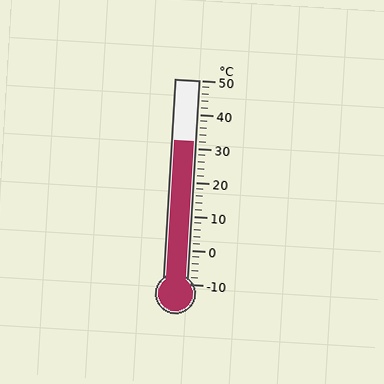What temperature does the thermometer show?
The thermometer shows approximately 32°C.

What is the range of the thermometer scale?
The thermometer scale ranges from -10°C to 50°C.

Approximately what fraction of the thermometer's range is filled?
The thermometer is filled to approximately 70% of its range.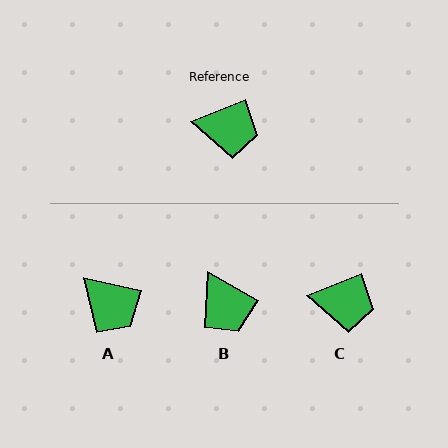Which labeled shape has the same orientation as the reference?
C.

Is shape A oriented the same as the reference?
No, it is off by about 34 degrees.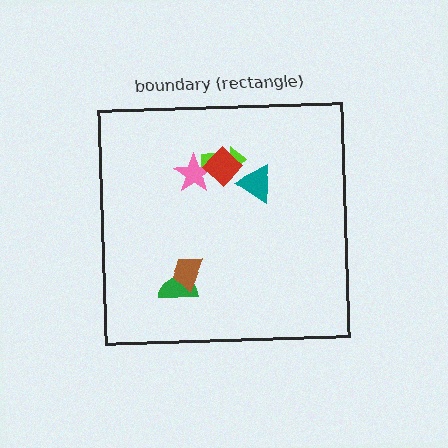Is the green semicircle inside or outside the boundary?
Inside.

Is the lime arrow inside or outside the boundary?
Inside.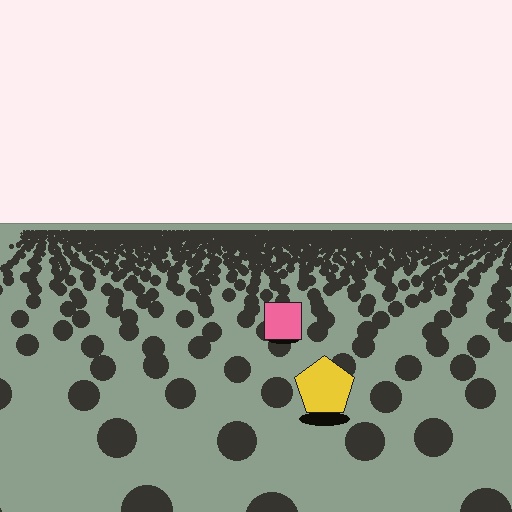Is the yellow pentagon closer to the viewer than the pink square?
Yes. The yellow pentagon is closer — you can tell from the texture gradient: the ground texture is coarser near it.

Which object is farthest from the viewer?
The pink square is farthest from the viewer. It appears smaller and the ground texture around it is denser.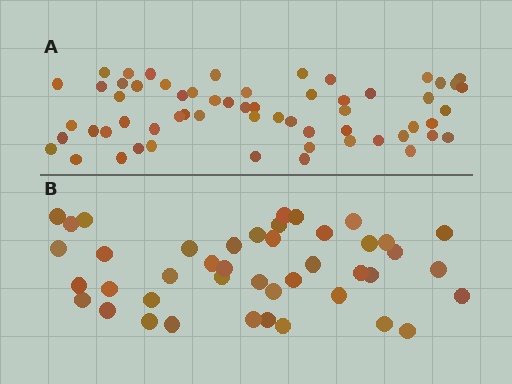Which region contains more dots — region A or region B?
Region A (the top region) has more dots.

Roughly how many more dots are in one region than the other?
Region A has approximately 15 more dots than region B.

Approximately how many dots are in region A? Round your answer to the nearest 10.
About 60 dots.